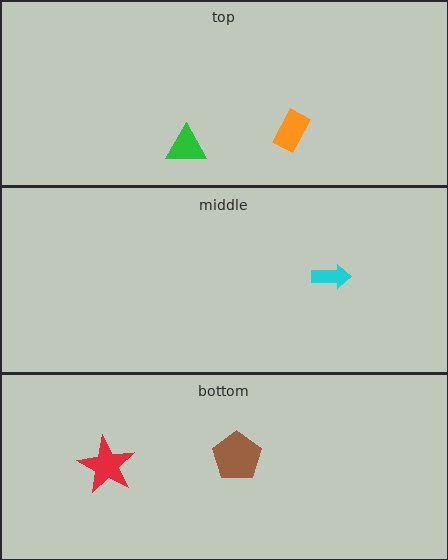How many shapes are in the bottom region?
2.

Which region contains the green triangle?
The top region.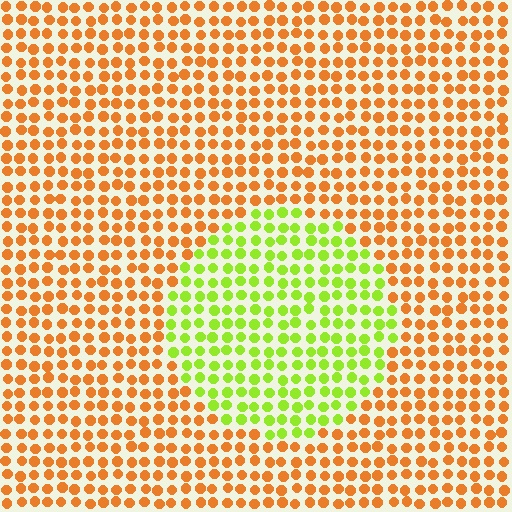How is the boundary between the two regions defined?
The boundary is defined purely by a slight shift in hue (about 62 degrees). Spacing, size, and orientation are identical on both sides.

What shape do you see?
I see a circle.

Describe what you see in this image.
The image is filled with small orange elements in a uniform arrangement. A circle-shaped region is visible where the elements are tinted to a slightly different hue, forming a subtle color boundary.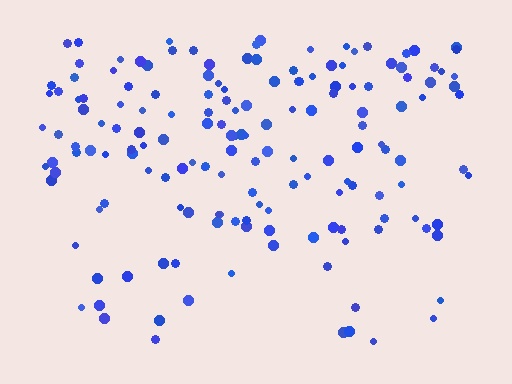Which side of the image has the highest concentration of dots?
The top.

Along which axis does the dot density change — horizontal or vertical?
Vertical.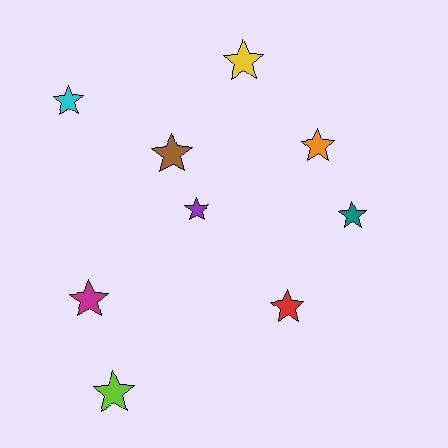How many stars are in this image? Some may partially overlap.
There are 9 stars.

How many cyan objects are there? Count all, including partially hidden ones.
There is 1 cyan object.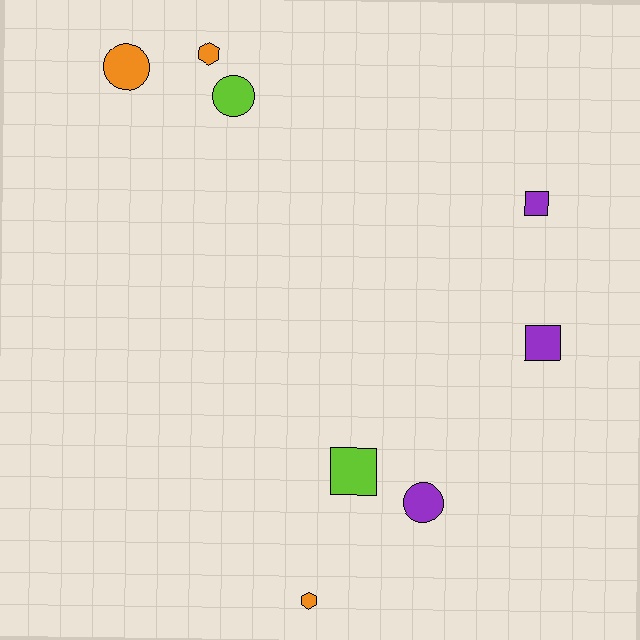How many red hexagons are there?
There are no red hexagons.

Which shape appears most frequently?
Square, with 3 objects.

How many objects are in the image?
There are 8 objects.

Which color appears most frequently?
Orange, with 3 objects.